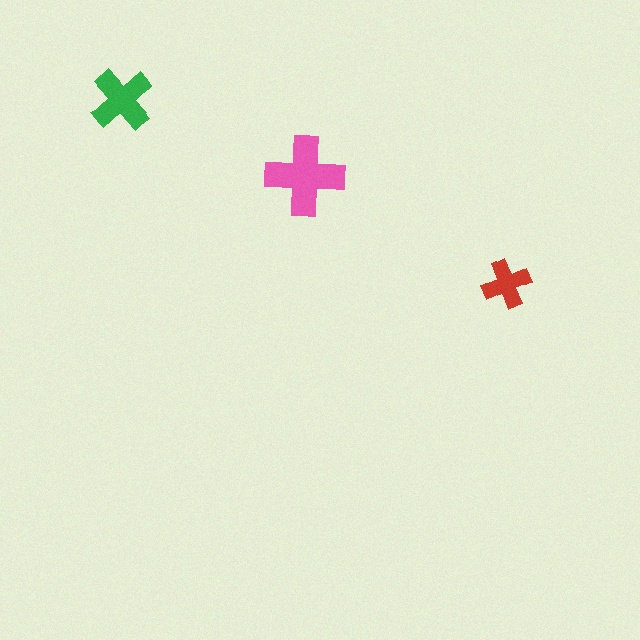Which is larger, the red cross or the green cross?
The green one.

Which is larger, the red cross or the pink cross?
The pink one.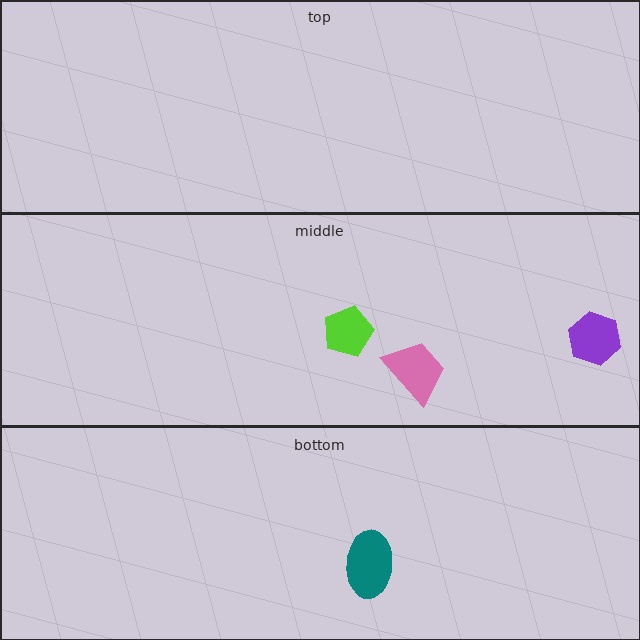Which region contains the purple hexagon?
The middle region.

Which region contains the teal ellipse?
The bottom region.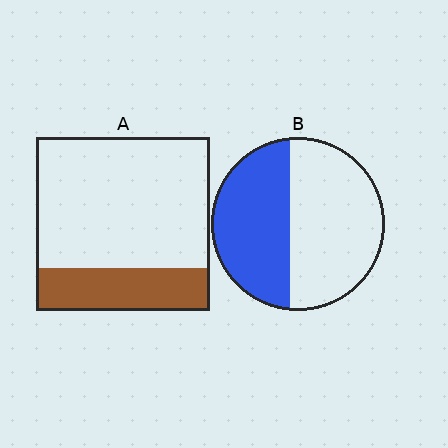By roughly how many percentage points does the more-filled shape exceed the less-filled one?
By roughly 20 percentage points (B over A).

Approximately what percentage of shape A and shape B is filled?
A is approximately 25% and B is approximately 45%.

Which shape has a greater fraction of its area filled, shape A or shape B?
Shape B.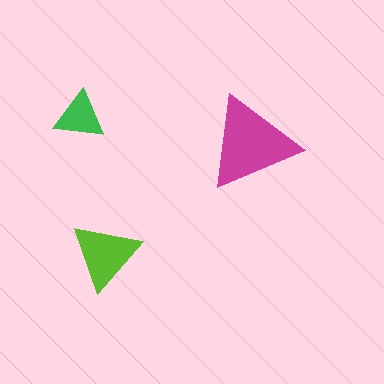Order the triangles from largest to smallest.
the magenta one, the lime one, the green one.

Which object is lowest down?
The lime triangle is bottommost.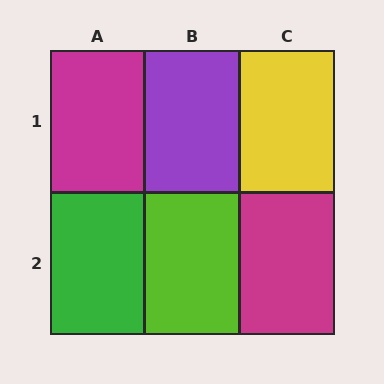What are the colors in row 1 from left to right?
Magenta, purple, yellow.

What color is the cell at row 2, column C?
Magenta.